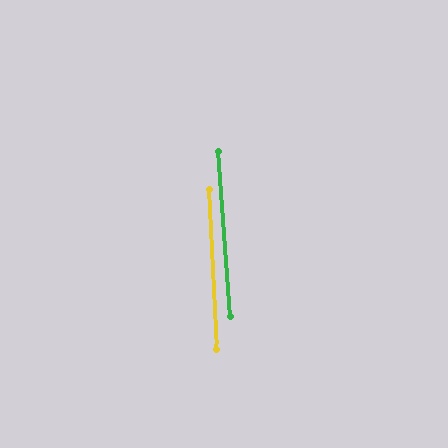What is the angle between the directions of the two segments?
Approximately 2 degrees.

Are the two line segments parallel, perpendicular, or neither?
Parallel — their directions differ by only 1.5°.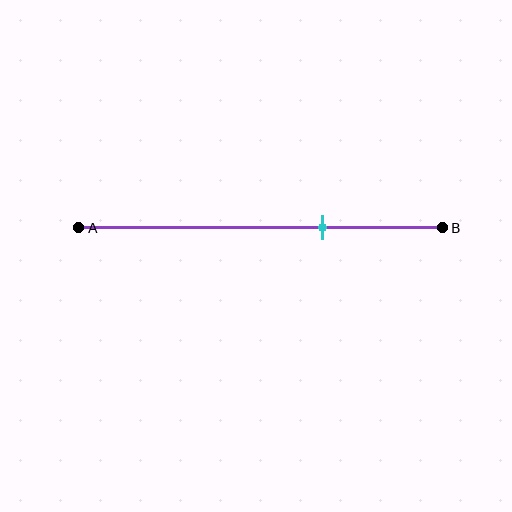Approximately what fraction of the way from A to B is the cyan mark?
The cyan mark is approximately 65% of the way from A to B.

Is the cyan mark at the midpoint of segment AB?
No, the mark is at about 65% from A, not at the 50% midpoint.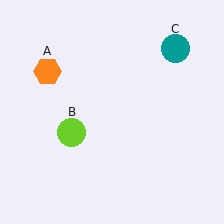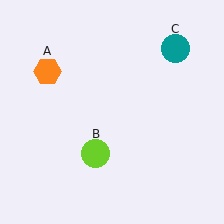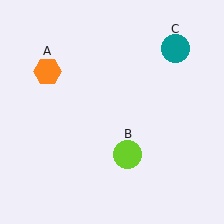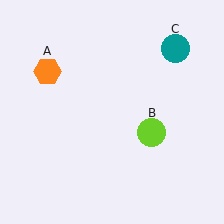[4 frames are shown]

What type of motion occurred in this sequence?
The lime circle (object B) rotated counterclockwise around the center of the scene.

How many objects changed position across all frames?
1 object changed position: lime circle (object B).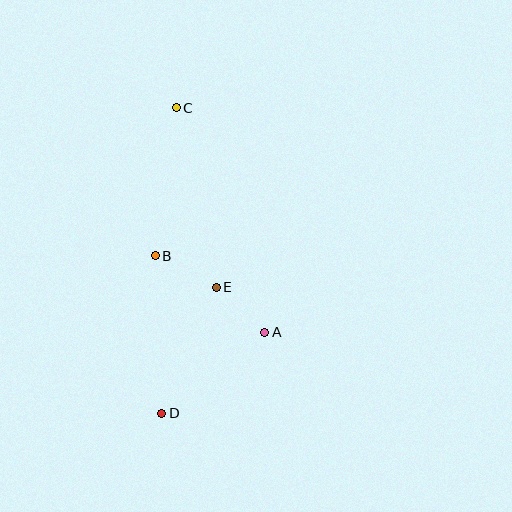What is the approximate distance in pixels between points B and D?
The distance between B and D is approximately 158 pixels.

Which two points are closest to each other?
Points A and E are closest to each other.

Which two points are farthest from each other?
Points C and D are farthest from each other.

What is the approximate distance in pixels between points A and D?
The distance between A and D is approximately 131 pixels.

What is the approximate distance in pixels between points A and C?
The distance between A and C is approximately 241 pixels.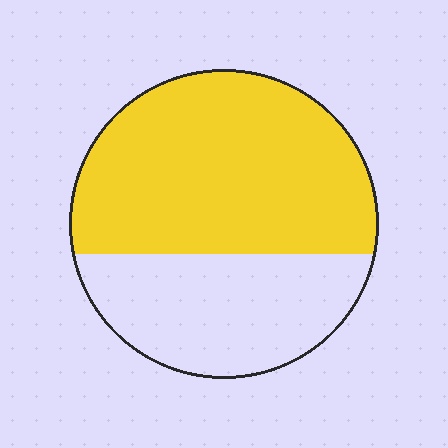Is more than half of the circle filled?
Yes.